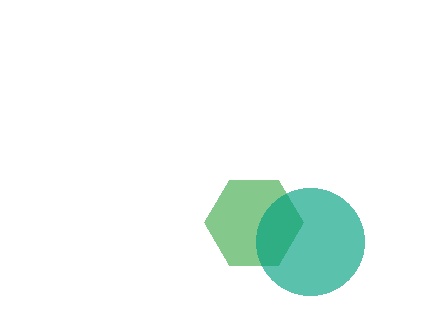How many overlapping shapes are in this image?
There are 2 overlapping shapes in the image.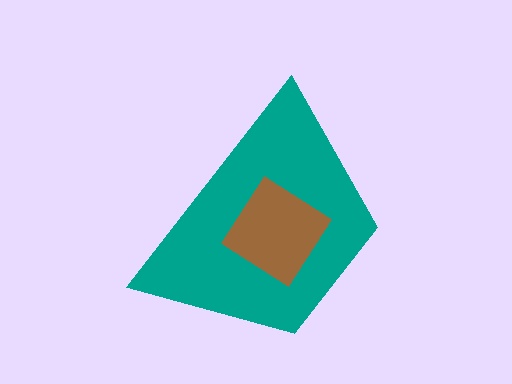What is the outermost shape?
The teal trapezoid.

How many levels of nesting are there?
2.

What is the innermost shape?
The brown diamond.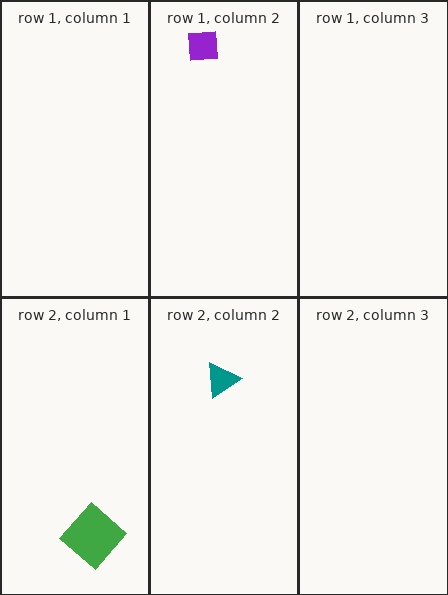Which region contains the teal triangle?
The row 2, column 2 region.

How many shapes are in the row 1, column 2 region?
1.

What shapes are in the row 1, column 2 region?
The purple square.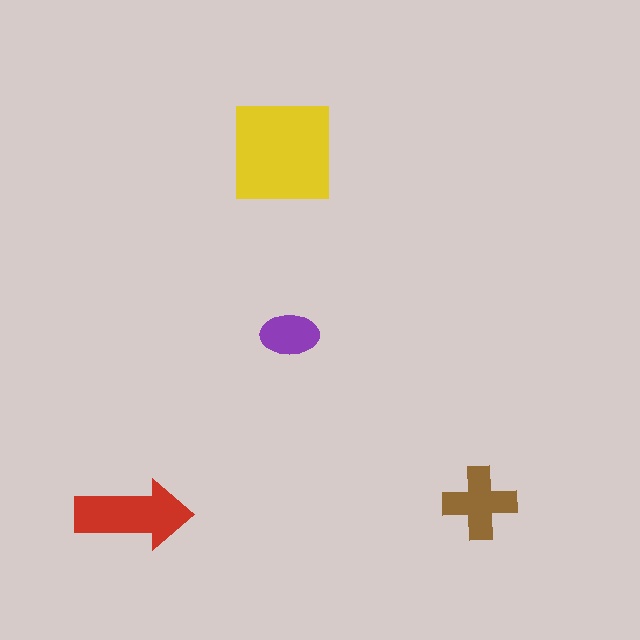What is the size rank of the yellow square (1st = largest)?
1st.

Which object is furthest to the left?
The red arrow is leftmost.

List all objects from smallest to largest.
The purple ellipse, the brown cross, the red arrow, the yellow square.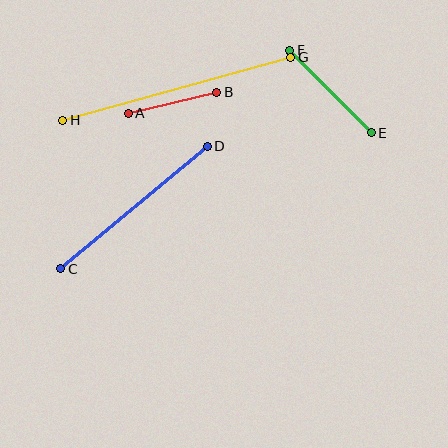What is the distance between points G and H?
The distance is approximately 237 pixels.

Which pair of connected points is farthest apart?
Points G and H are farthest apart.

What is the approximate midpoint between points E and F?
The midpoint is at approximately (330, 92) pixels.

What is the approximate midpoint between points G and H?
The midpoint is at approximately (177, 89) pixels.